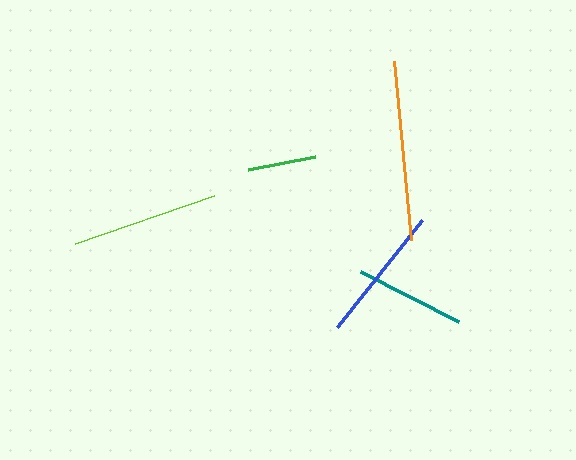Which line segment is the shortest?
The green line is the shortest at approximately 69 pixels.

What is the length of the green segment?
The green segment is approximately 69 pixels long.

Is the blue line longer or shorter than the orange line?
The orange line is longer than the blue line.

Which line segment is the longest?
The orange line is the longest at approximately 179 pixels.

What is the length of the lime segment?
The lime segment is approximately 146 pixels long.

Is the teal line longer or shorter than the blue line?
The blue line is longer than the teal line.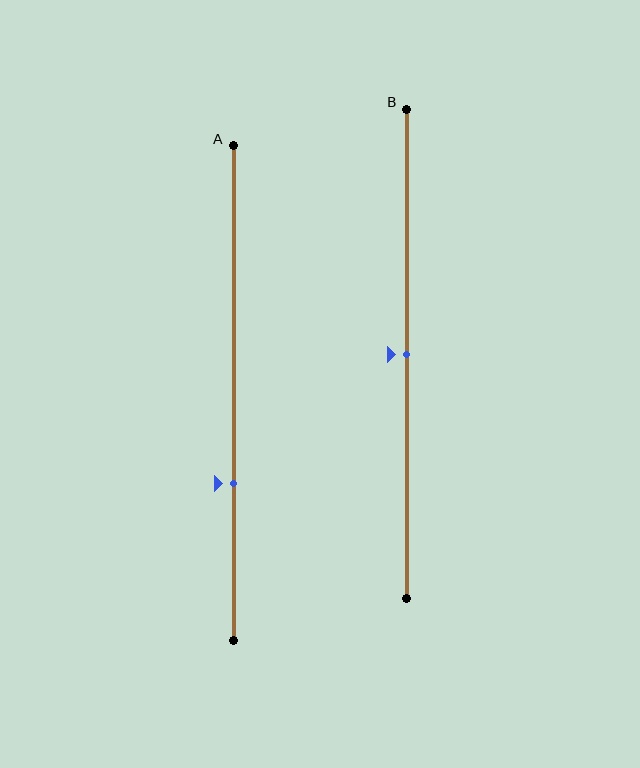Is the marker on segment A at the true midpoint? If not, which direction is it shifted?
No, the marker on segment A is shifted downward by about 18% of the segment length.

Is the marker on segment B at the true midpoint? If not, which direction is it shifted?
Yes, the marker on segment B is at the true midpoint.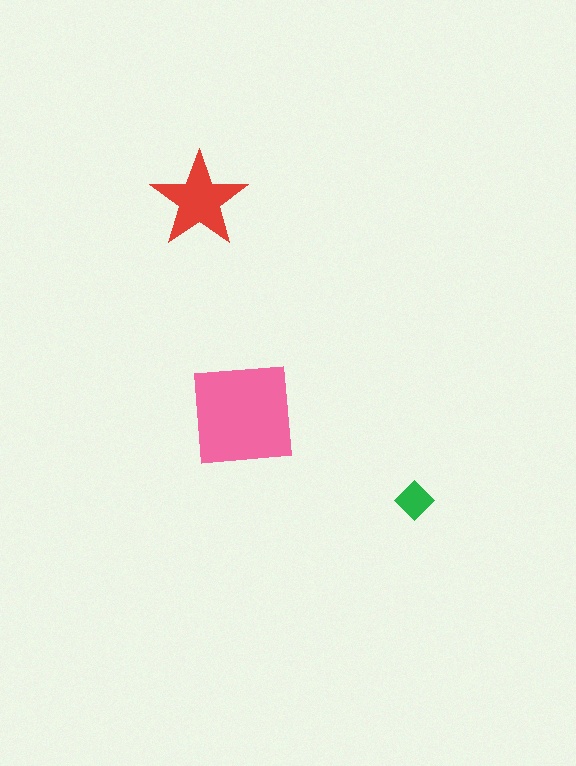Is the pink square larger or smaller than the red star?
Larger.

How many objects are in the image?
There are 3 objects in the image.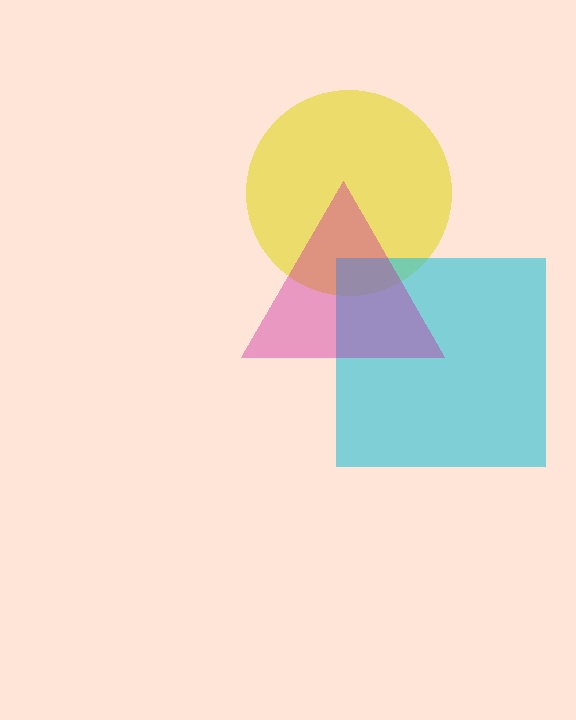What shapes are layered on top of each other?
The layered shapes are: a yellow circle, a cyan square, a magenta triangle.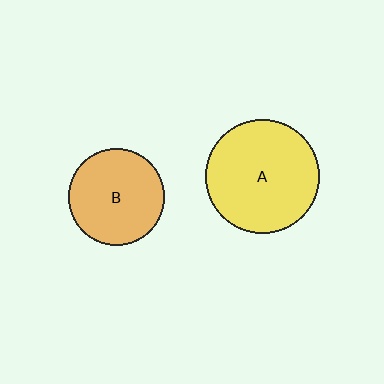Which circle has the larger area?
Circle A (yellow).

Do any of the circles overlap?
No, none of the circles overlap.